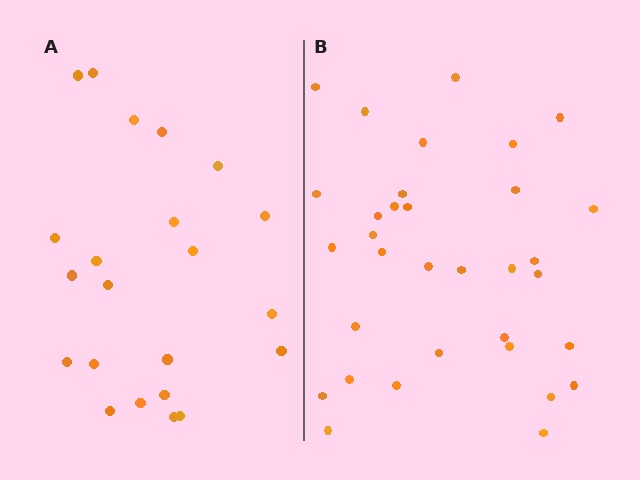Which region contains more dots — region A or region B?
Region B (the right region) has more dots.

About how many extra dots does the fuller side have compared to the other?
Region B has roughly 12 or so more dots than region A.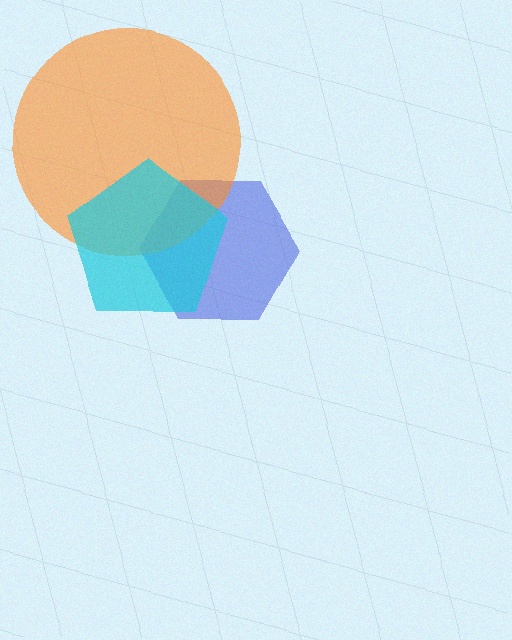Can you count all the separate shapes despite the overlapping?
Yes, there are 3 separate shapes.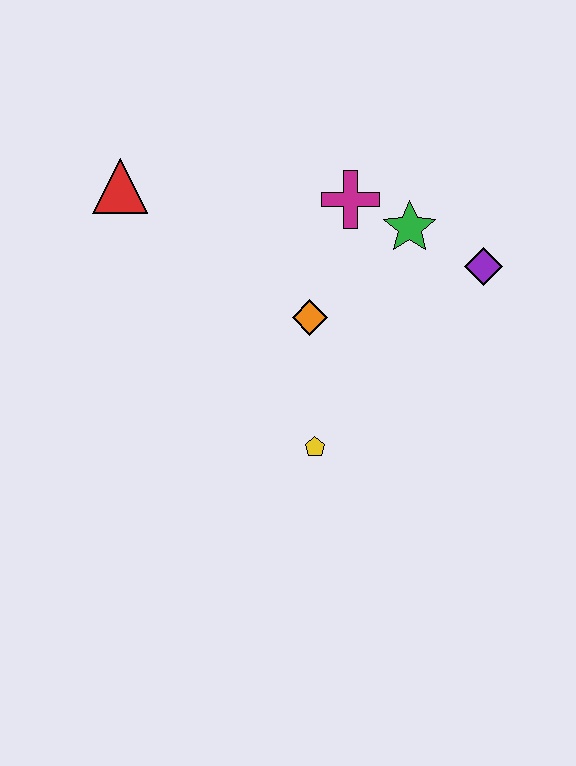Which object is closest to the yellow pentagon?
The orange diamond is closest to the yellow pentagon.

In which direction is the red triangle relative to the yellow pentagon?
The red triangle is above the yellow pentagon.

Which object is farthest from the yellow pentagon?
The red triangle is farthest from the yellow pentagon.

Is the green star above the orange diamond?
Yes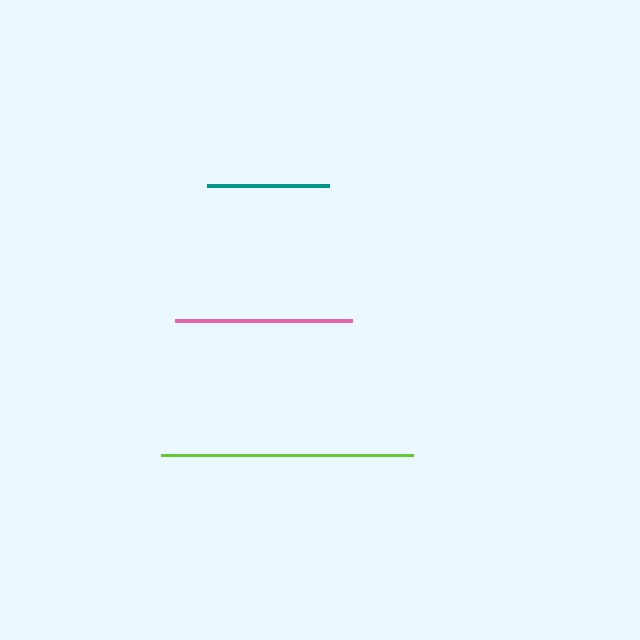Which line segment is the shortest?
The teal line is the shortest at approximately 122 pixels.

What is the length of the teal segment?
The teal segment is approximately 122 pixels long.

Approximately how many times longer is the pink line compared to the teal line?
The pink line is approximately 1.4 times the length of the teal line.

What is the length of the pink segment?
The pink segment is approximately 177 pixels long.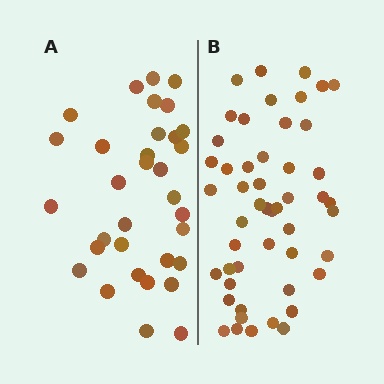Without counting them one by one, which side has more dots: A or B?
Region B (the right region) has more dots.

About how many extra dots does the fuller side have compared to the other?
Region B has approximately 15 more dots than region A.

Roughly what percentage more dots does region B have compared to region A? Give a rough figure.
About 50% more.